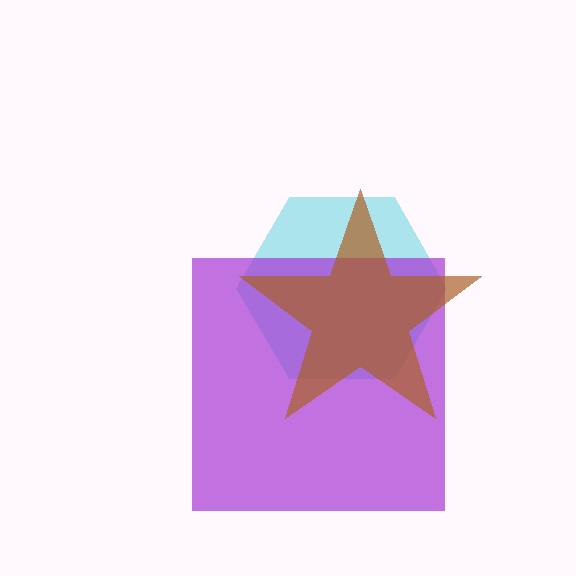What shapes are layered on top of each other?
The layered shapes are: a cyan hexagon, a purple square, a brown star.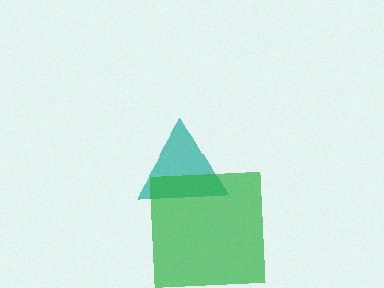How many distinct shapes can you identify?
There are 2 distinct shapes: a teal triangle, a green square.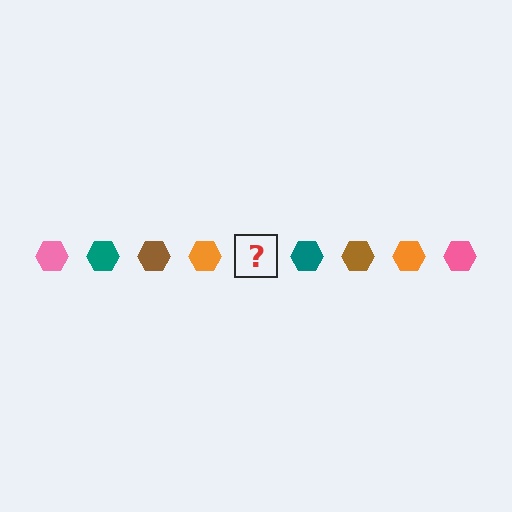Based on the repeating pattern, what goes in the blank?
The blank should be a pink hexagon.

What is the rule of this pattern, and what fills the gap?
The rule is that the pattern cycles through pink, teal, brown, orange hexagons. The gap should be filled with a pink hexagon.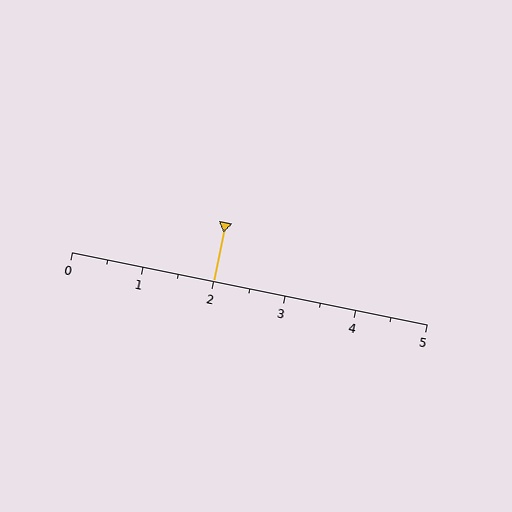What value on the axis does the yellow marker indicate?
The marker indicates approximately 2.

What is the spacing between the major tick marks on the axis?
The major ticks are spaced 1 apart.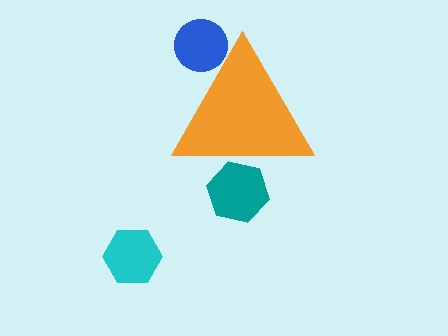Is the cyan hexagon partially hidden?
No, the cyan hexagon is fully visible.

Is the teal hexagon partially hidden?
Yes, the teal hexagon is partially hidden behind the orange triangle.